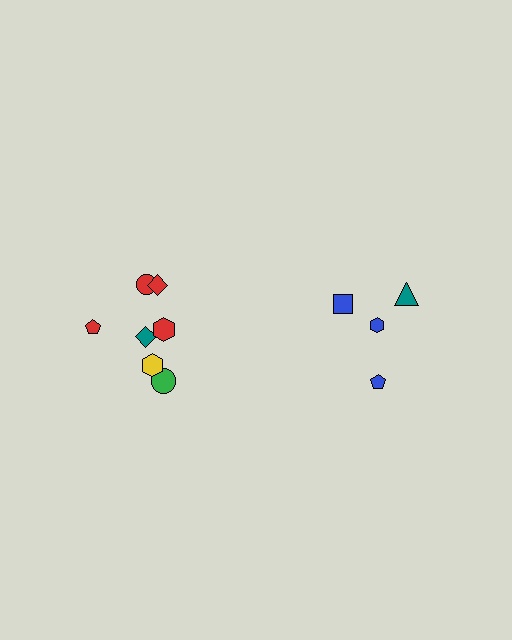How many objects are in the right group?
There are 4 objects.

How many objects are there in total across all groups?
There are 11 objects.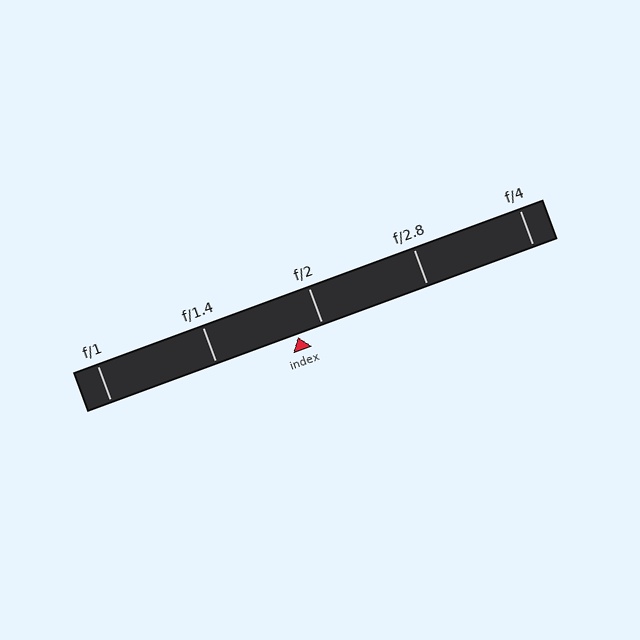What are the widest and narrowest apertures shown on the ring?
The widest aperture shown is f/1 and the narrowest is f/4.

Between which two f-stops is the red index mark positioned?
The index mark is between f/1.4 and f/2.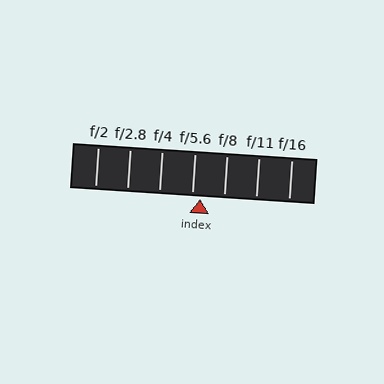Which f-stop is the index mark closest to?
The index mark is closest to f/5.6.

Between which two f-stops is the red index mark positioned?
The index mark is between f/5.6 and f/8.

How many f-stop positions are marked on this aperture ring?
There are 7 f-stop positions marked.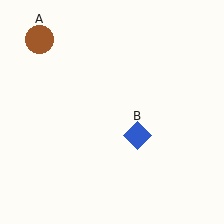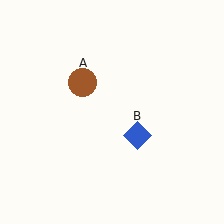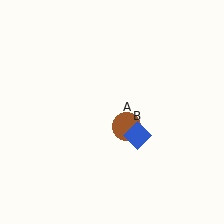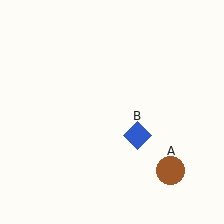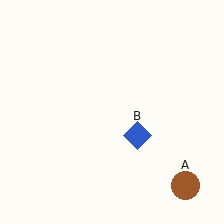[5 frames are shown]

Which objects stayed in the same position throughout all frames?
Blue diamond (object B) remained stationary.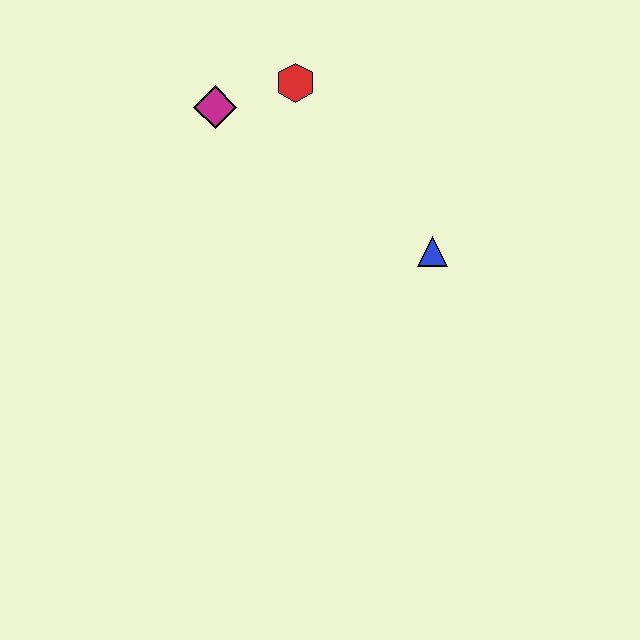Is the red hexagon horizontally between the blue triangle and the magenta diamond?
Yes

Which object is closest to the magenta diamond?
The red hexagon is closest to the magenta diamond.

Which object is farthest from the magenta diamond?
The blue triangle is farthest from the magenta diamond.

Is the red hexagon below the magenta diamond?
No